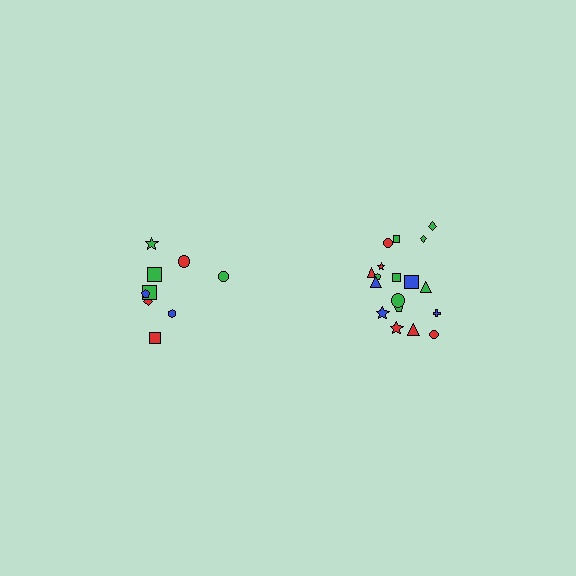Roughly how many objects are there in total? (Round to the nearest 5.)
Roughly 30 objects in total.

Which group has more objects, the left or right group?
The right group.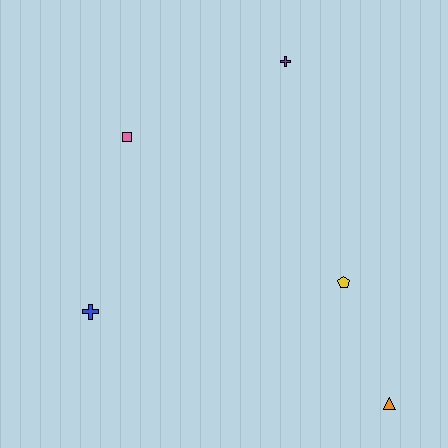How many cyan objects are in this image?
There are no cyan objects.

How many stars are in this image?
There are no stars.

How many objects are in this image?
There are 5 objects.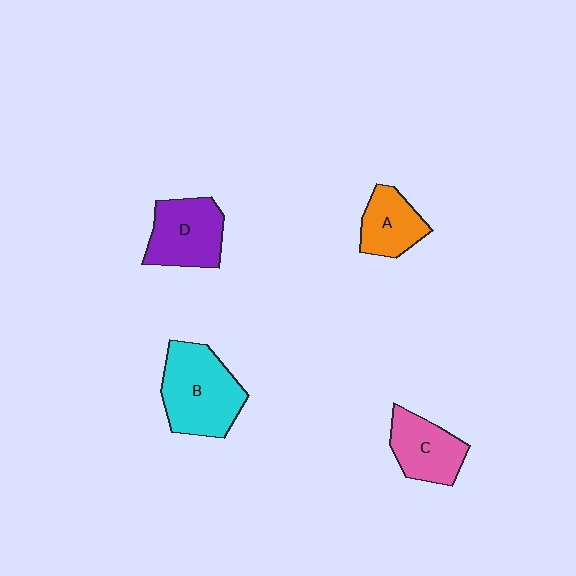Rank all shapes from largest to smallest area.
From largest to smallest: B (cyan), D (purple), C (pink), A (orange).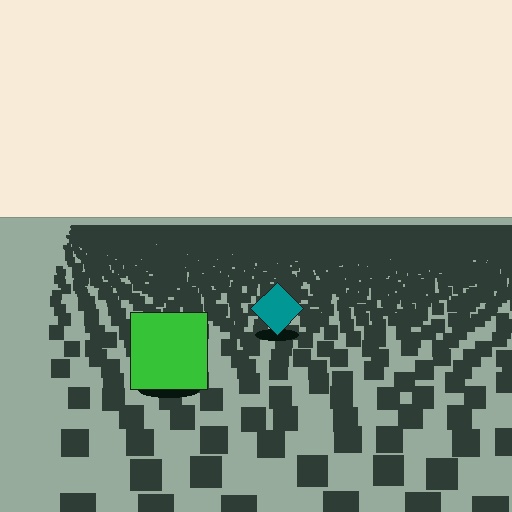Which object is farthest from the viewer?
The teal diamond is farthest from the viewer. It appears smaller and the ground texture around it is denser.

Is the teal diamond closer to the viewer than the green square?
No. The green square is closer — you can tell from the texture gradient: the ground texture is coarser near it.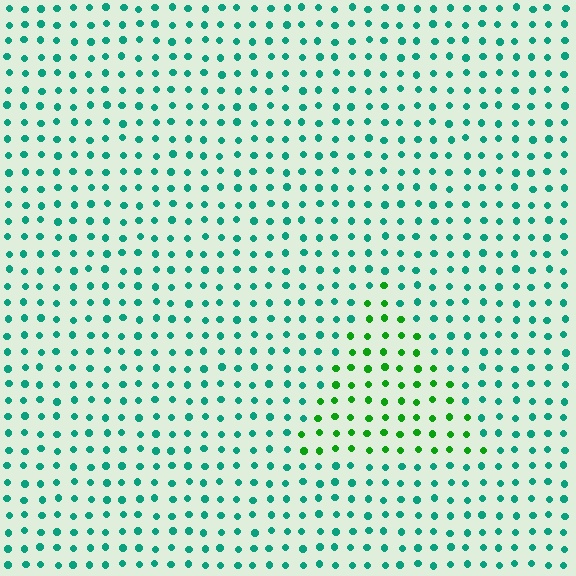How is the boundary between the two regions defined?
The boundary is defined purely by a slight shift in hue (about 44 degrees). Spacing, size, and orientation are identical on both sides.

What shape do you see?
I see a triangle.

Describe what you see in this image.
The image is filled with small teal elements in a uniform arrangement. A triangle-shaped region is visible where the elements are tinted to a slightly different hue, forming a subtle color boundary.